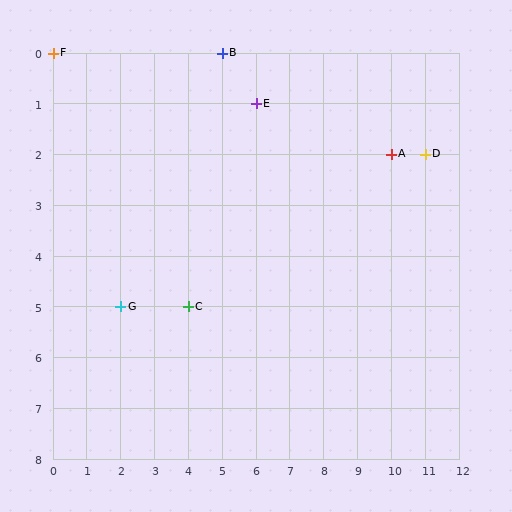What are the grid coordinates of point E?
Point E is at grid coordinates (6, 1).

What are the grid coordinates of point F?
Point F is at grid coordinates (0, 0).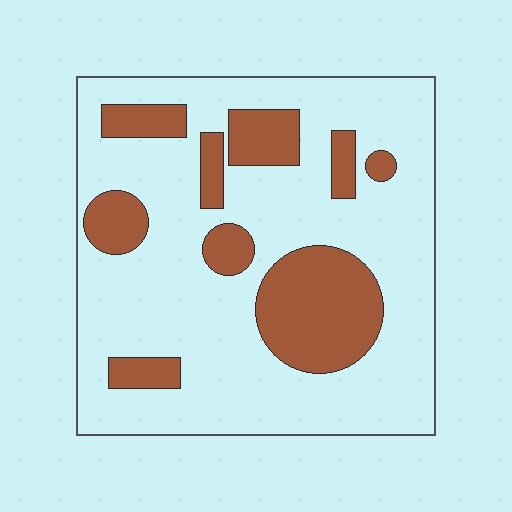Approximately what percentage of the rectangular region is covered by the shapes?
Approximately 25%.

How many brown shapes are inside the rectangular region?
9.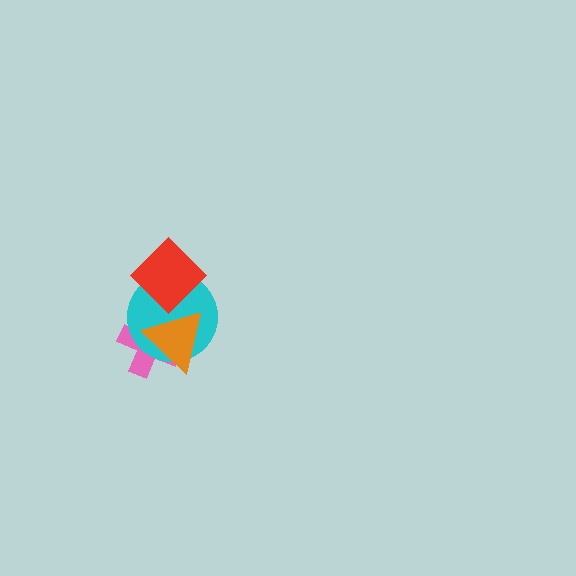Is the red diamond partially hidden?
No, no other shape covers it.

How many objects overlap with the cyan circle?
3 objects overlap with the cyan circle.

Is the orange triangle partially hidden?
Yes, it is partially covered by another shape.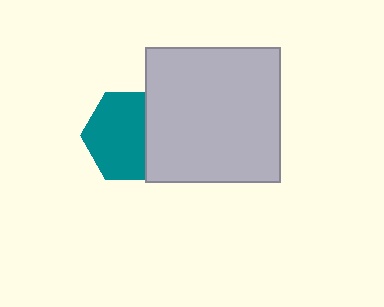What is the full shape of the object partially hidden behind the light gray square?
The partially hidden object is a teal hexagon.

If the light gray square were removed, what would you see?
You would see the complete teal hexagon.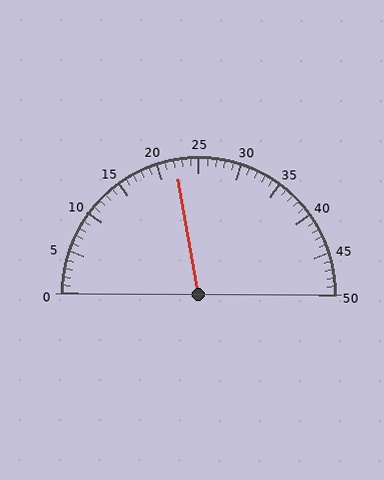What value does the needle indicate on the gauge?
The needle indicates approximately 22.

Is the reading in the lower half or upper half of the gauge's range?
The reading is in the lower half of the range (0 to 50).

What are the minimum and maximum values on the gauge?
The gauge ranges from 0 to 50.